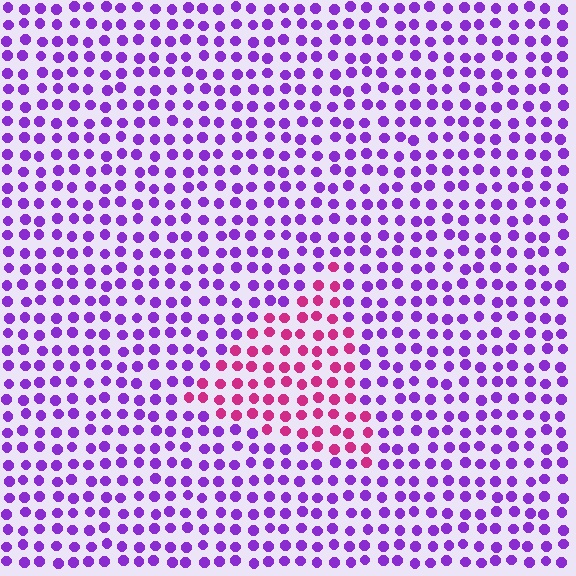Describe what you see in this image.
The image is filled with small purple elements in a uniform arrangement. A triangle-shaped region is visible where the elements are tinted to a slightly different hue, forming a subtle color boundary.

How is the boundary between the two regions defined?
The boundary is defined purely by a slight shift in hue (about 52 degrees). Spacing, size, and orientation are identical on both sides.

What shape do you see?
I see a triangle.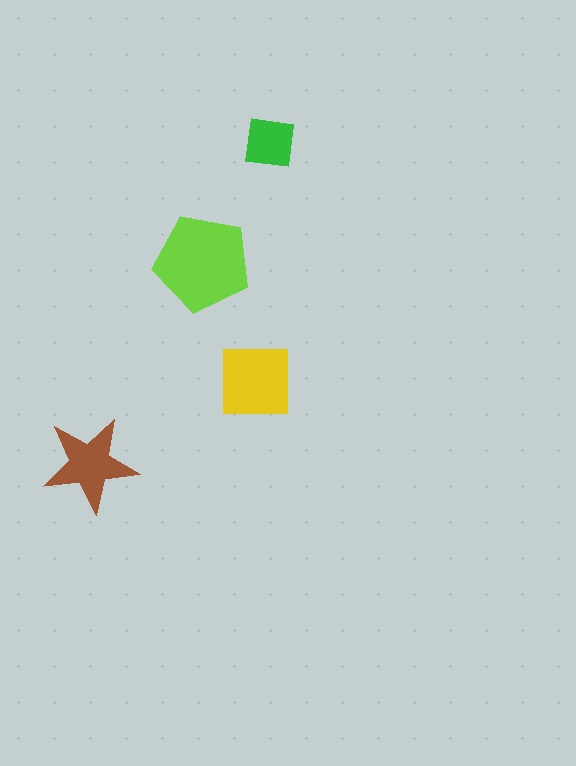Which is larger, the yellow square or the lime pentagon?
The lime pentagon.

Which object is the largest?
The lime pentagon.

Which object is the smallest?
The green square.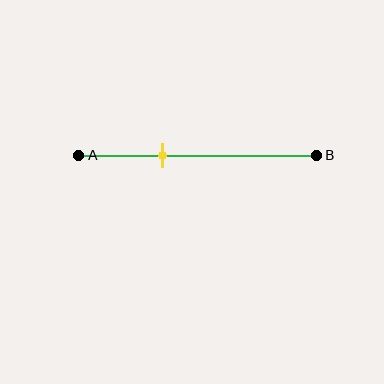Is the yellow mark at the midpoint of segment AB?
No, the mark is at about 35% from A, not at the 50% midpoint.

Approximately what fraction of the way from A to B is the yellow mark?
The yellow mark is approximately 35% of the way from A to B.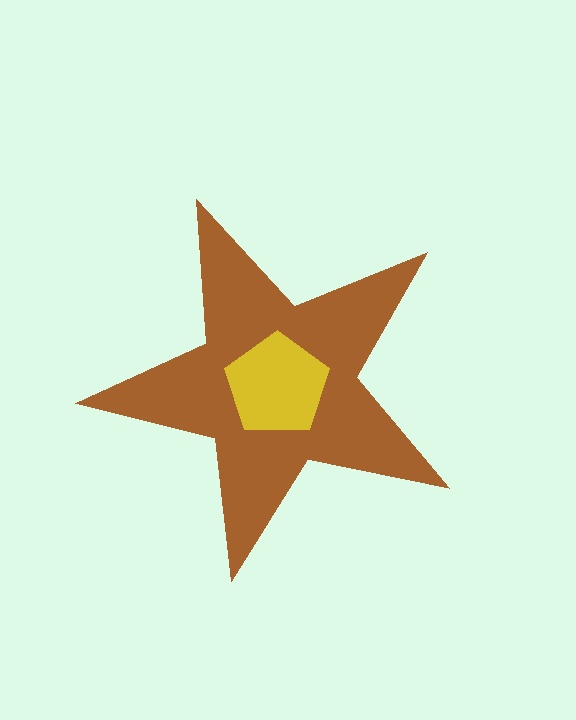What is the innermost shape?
The yellow pentagon.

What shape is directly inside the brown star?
The yellow pentagon.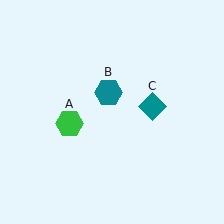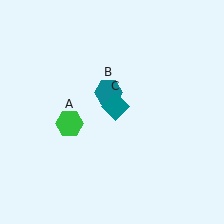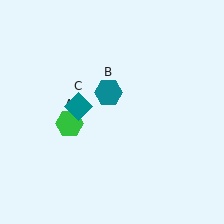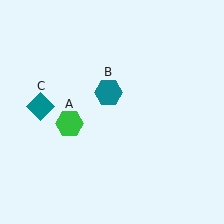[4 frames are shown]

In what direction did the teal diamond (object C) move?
The teal diamond (object C) moved left.